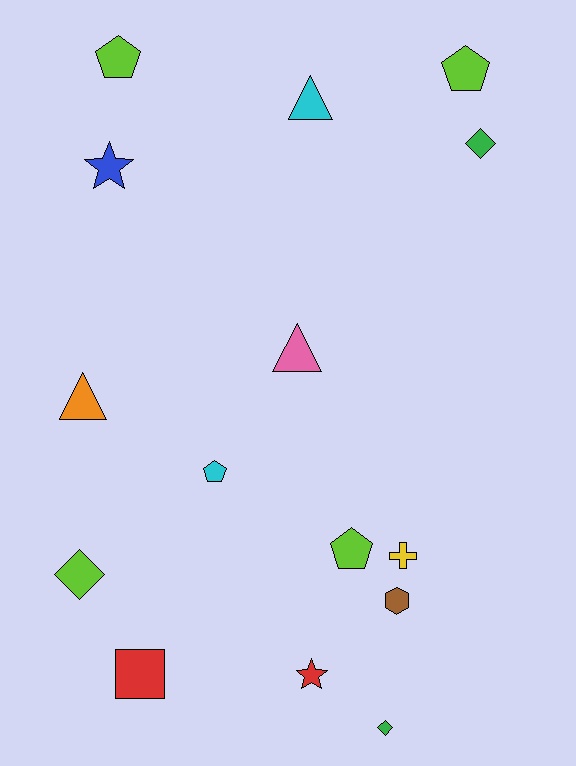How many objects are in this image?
There are 15 objects.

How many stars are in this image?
There are 2 stars.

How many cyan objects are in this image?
There are 2 cyan objects.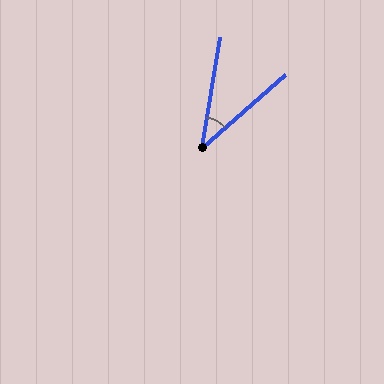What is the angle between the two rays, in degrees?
Approximately 40 degrees.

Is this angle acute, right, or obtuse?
It is acute.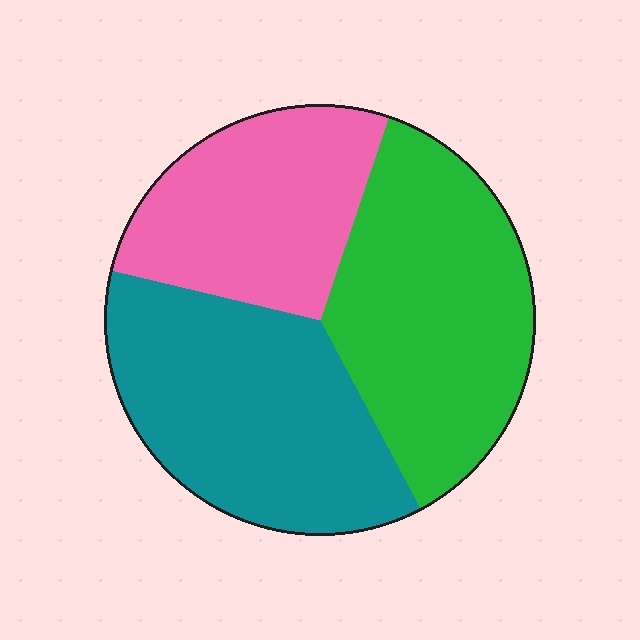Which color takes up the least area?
Pink, at roughly 25%.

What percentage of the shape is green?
Green takes up about three eighths (3/8) of the shape.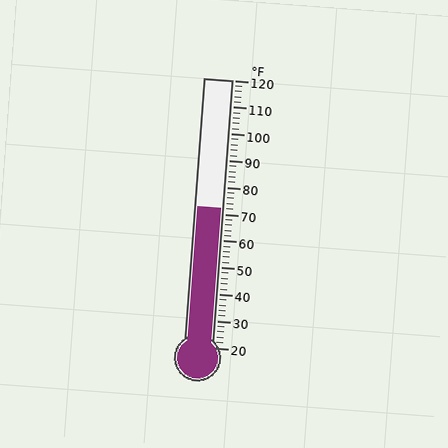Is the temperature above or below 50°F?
The temperature is above 50°F.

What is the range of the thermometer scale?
The thermometer scale ranges from 20°F to 120°F.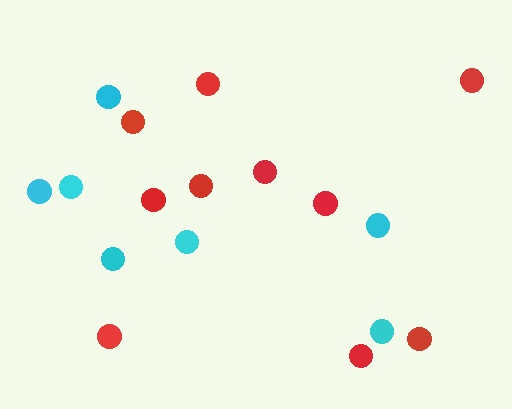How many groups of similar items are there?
There are 2 groups: one group of red circles (10) and one group of cyan circles (7).